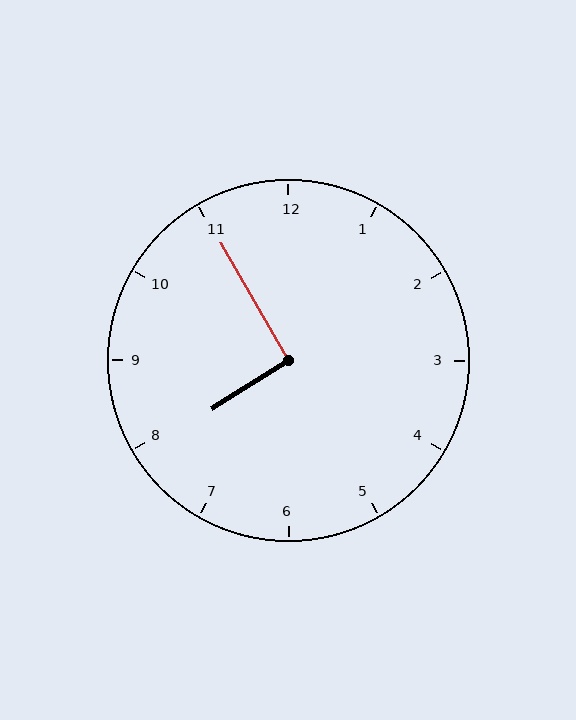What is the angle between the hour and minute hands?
Approximately 92 degrees.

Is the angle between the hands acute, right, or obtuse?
It is right.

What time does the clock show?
7:55.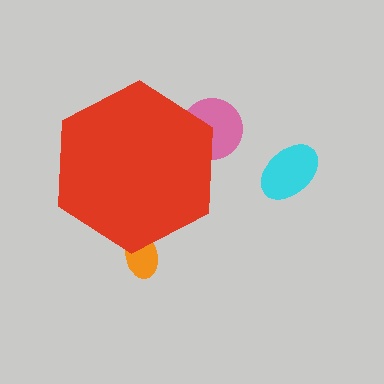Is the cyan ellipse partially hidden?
No, the cyan ellipse is fully visible.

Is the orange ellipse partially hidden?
Yes, the orange ellipse is partially hidden behind the red hexagon.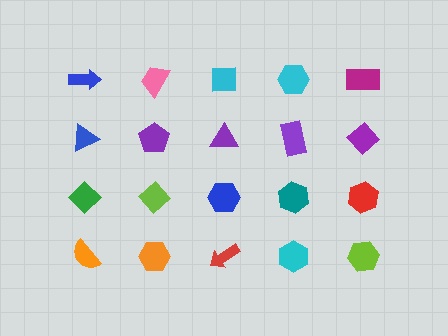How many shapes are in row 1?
5 shapes.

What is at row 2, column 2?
A purple pentagon.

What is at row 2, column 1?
A blue triangle.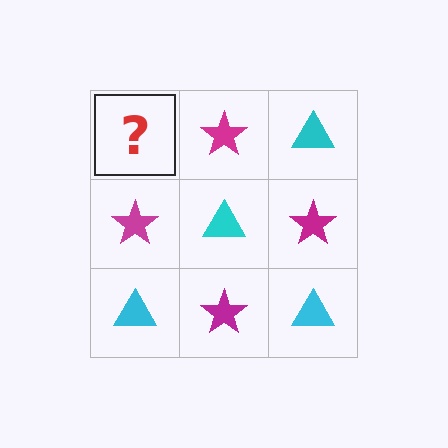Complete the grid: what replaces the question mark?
The question mark should be replaced with a cyan triangle.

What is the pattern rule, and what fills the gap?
The rule is that it alternates cyan triangle and magenta star in a checkerboard pattern. The gap should be filled with a cyan triangle.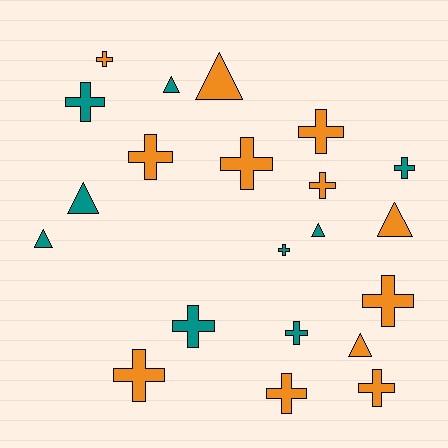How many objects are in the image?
There are 21 objects.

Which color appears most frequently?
Orange, with 12 objects.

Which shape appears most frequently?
Cross, with 14 objects.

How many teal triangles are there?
There are 4 teal triangles.